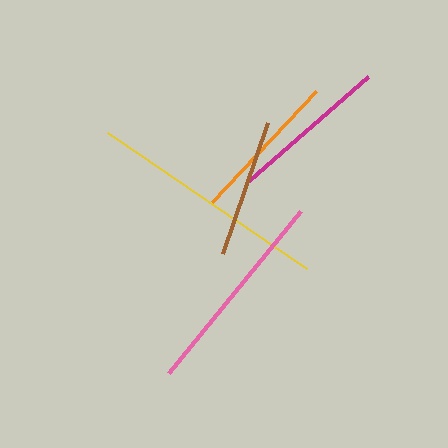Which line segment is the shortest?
The brown line is the shortest at approximately 138 pixels.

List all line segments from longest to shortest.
From longest to shortest: yellow, pink, magenta, orange, brown.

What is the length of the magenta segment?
The magenta segment is approximately 158 pixels long.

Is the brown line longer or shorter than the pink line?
The pink line is longer than the brown line.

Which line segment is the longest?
The yellow line is the longest at approximately 241 pixels.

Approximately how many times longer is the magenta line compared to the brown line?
The magenta line is approximately 1.1 times the length of the brown line.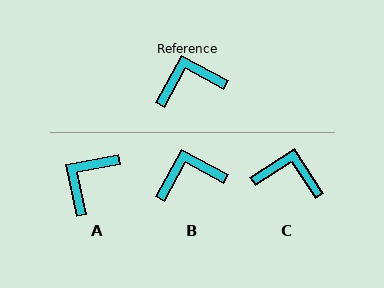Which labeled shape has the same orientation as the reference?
B.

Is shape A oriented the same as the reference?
No, it is off by about 39 degrees.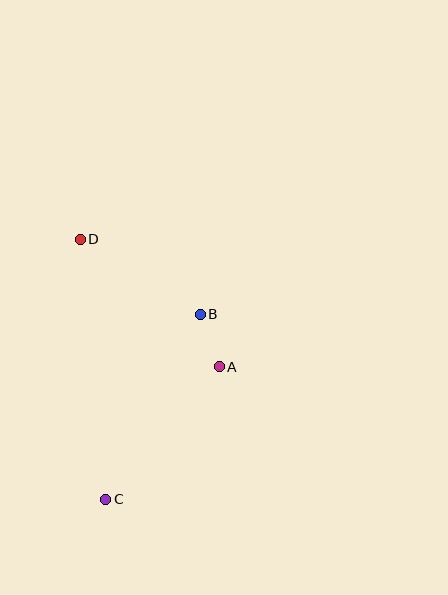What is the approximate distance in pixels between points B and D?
The distance between B and D is approximately 142 pixels.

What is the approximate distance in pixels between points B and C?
The distance between B and C is approximately 208 pixels.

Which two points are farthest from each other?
Points C and D are farthest from each other.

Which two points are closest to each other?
Points A and B are closest to each other.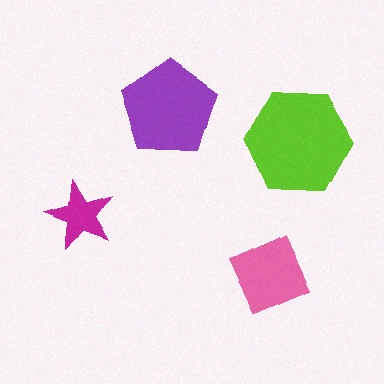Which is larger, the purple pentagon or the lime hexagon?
The lime hexagon.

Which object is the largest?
The lime hexagon.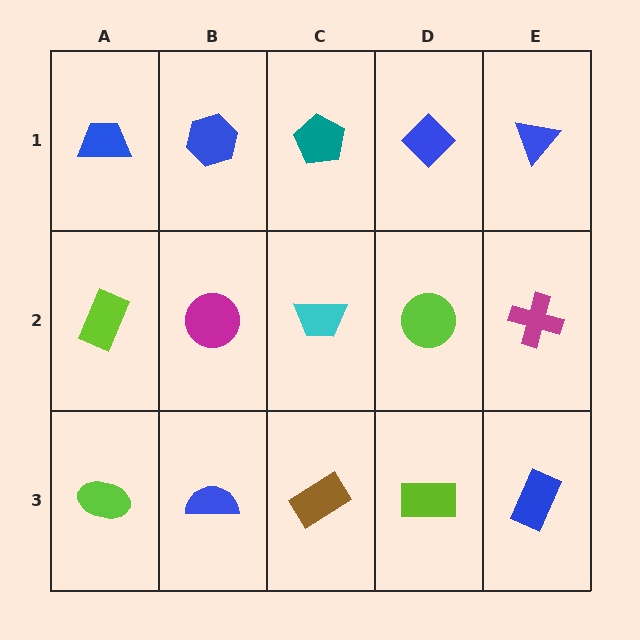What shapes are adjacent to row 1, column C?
A cyan trapezoid (row 2, column C), a blue hexagon (row 1, column B), a blue diamond (row 1, column D).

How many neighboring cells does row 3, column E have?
2.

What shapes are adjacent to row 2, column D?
A blue diamond (row 1, column D), a lime rectangle (row 3, column D), a cyan trapezoid (row 2, column C), a magenta cross (row 2, column E).